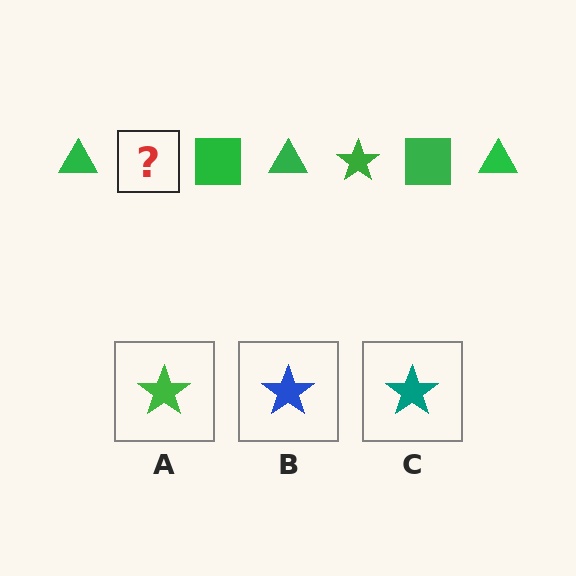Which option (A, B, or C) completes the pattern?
A.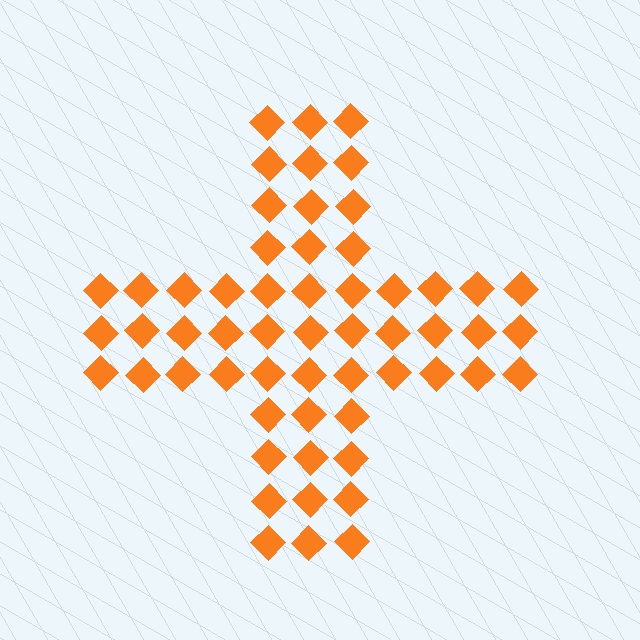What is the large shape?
The large shape is a cross.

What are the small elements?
The small elements are diamonds.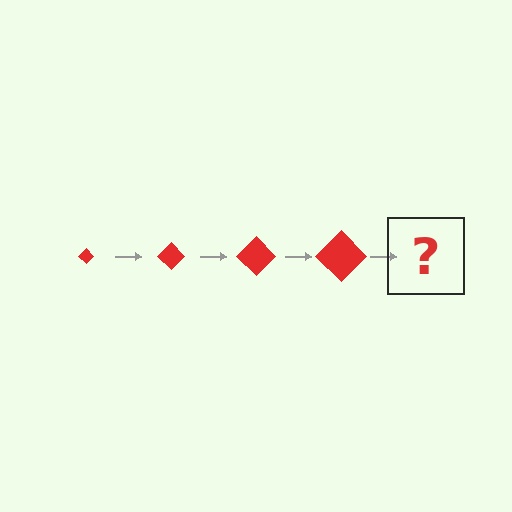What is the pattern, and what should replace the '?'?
The pattern is that the diamond gets progressively larger each step. The '?' should be a red diamond, larger than the previous one.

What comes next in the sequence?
The next element should be a red diamond, larger than the previous one.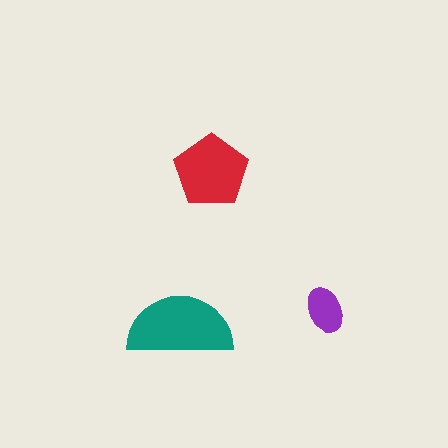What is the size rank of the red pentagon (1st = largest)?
2nd.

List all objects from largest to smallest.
The teal semicircle, the red pentagon, the purple ellipse.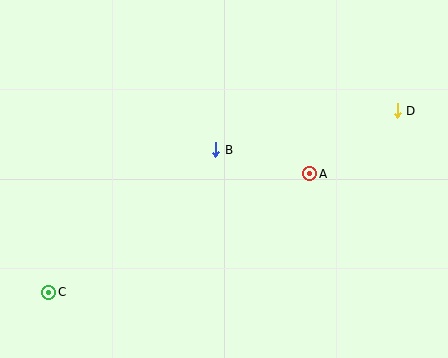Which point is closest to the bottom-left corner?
Point C is closest to the bottom-left corner.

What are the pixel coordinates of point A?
Point A is at (310, 174).